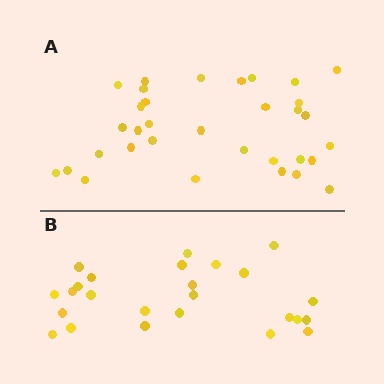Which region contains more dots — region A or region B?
Region A (the top region) has more dots.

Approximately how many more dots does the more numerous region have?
Region A has roughly 8 or so more dots than region B.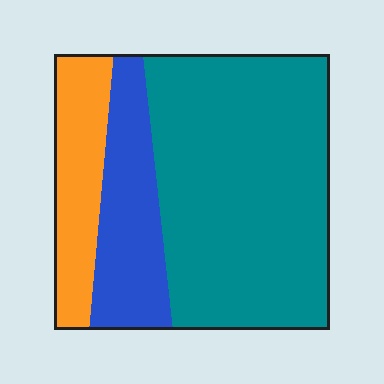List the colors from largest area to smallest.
From largest to smallest: teal, blue, orange.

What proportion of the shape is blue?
Blue covers around 20% of the shape.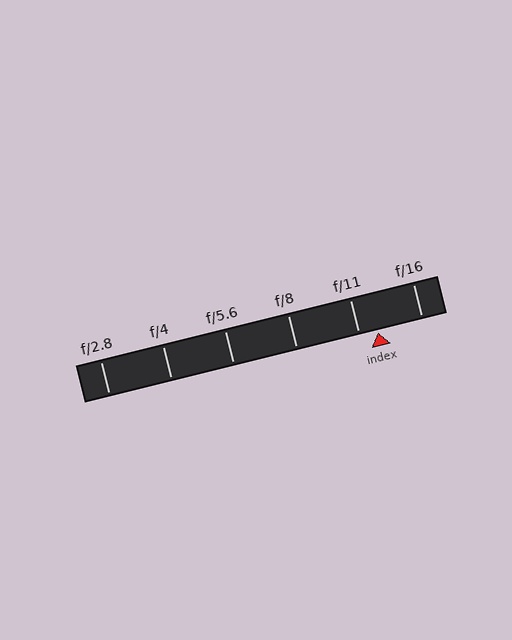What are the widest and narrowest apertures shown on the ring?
The widest aperture shown is f/2.8 and the narrowest is f/16.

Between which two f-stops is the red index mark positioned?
The index mark is between f/11 and f/16.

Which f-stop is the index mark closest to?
The index mark is closest to f/11.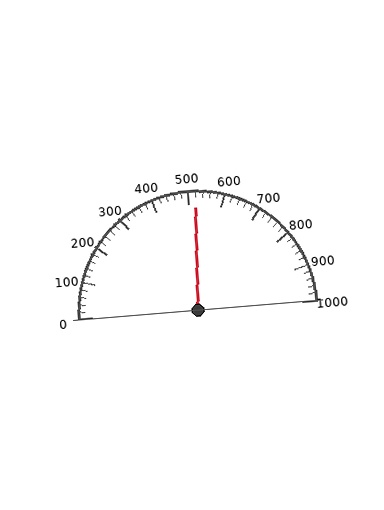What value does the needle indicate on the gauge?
The needle indicates approximately 520.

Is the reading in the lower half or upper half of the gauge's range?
The reading is in the upper half of the range (0 to 1000).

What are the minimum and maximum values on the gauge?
The gauge ranges from 0 to 1000.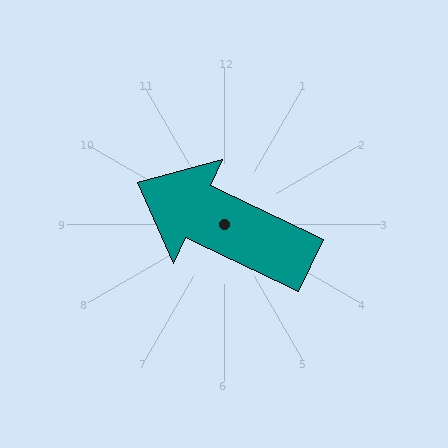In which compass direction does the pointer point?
Northwest.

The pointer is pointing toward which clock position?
Roughly 10 o'clock.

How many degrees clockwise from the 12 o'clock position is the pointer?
Approximately 295 degrees.